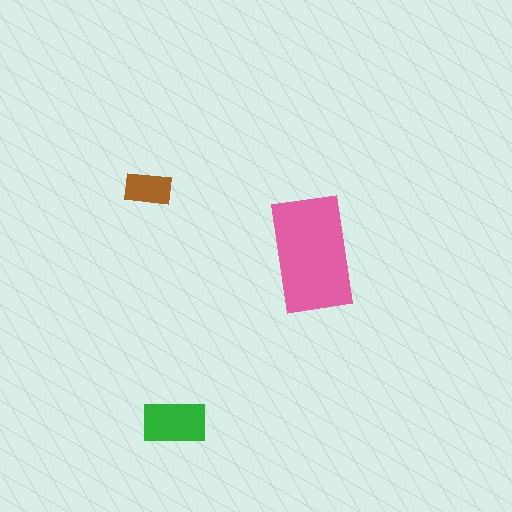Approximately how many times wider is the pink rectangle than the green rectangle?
About 2 times wider.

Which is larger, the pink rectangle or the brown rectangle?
The pink one.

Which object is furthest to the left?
The brown rectangle is leftmost.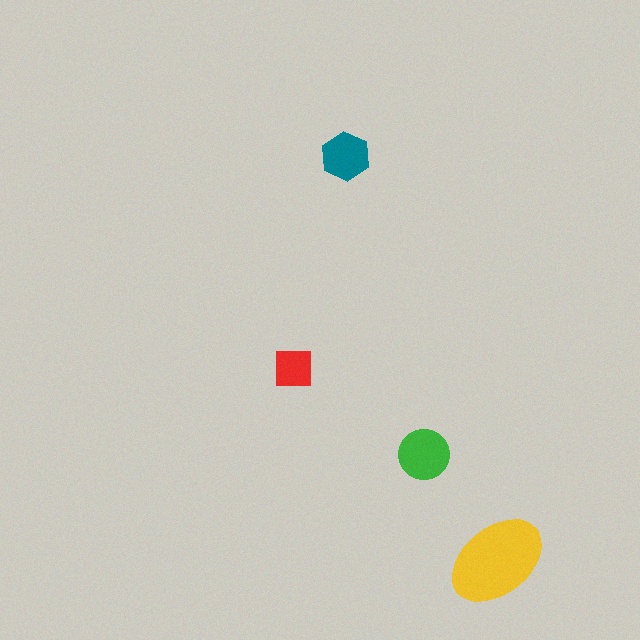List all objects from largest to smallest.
The yellow ellipse, the green circle, the teal hexagon, the red square.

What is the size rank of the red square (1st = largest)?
4th.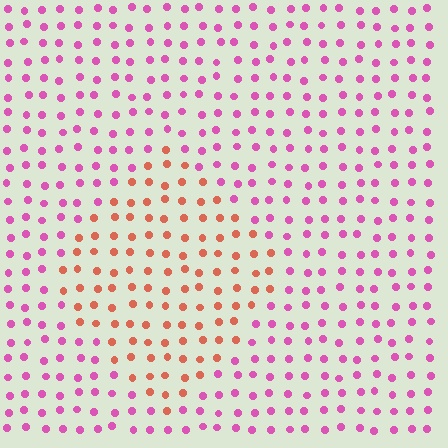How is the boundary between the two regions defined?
The boundary is defined purely by a slight shift in hue (about 52 degrees). Spacing, size, and orientation are identical on both sides.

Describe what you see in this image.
The image is filled with small pink elements in a uniform arrangement. A diamond-shaped region is visible where the elements are tinted to a slightly different hue, forming a subtle color boundary.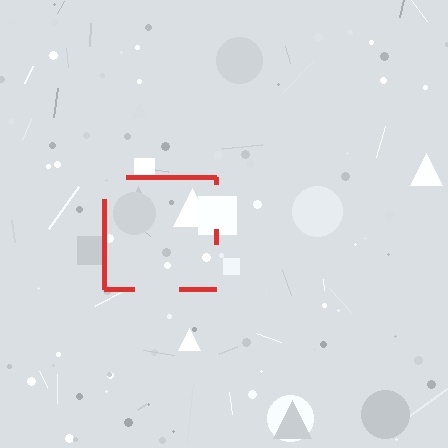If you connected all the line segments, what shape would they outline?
They would outline a square.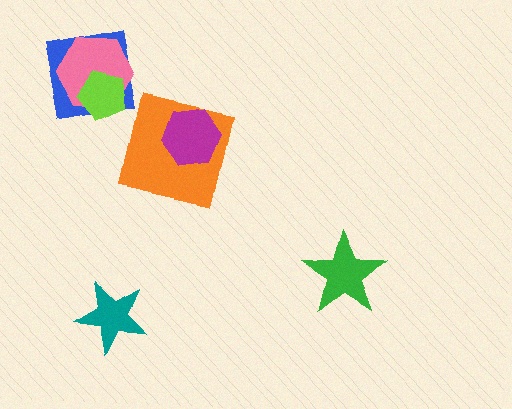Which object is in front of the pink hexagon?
The lime pentagon is in front of the pink hexagon.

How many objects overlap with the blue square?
2 objects overlap with the blue square.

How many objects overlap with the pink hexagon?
2 objects overlap with the pink hexagon.